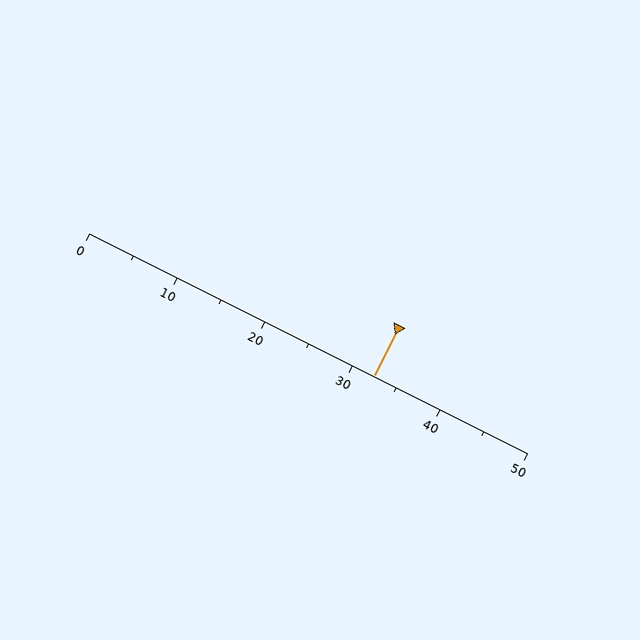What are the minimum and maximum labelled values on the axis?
The axis runs from 0 to 50.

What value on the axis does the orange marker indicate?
The marker indicates approximately 32.5.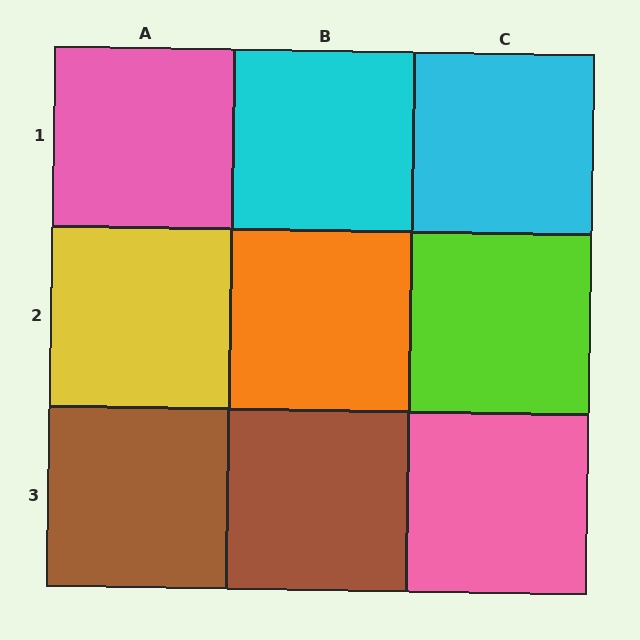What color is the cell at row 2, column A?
Yellow.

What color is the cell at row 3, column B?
Brown.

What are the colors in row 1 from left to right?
Pink, cyan, cyan.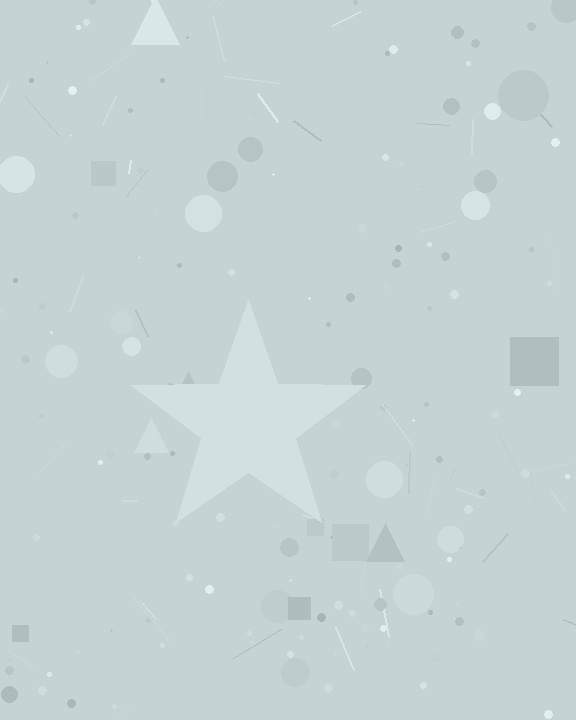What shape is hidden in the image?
A star is hidden in the image.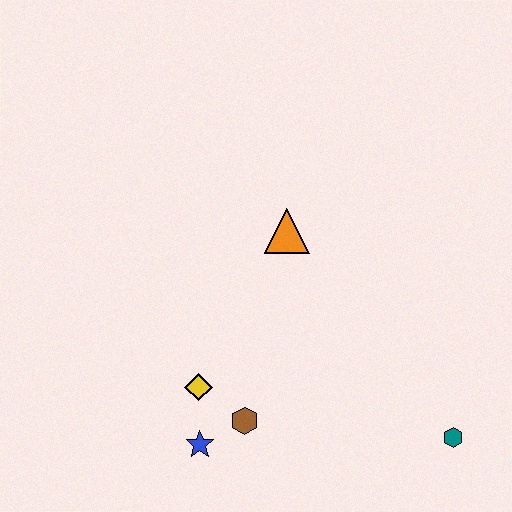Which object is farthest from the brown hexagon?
The teal hexagon is farthest from the brown hexagon.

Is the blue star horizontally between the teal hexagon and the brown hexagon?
No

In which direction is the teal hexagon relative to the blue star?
The teal hexagon is to the right of the blue star.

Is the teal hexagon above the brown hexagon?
No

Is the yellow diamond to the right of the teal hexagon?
No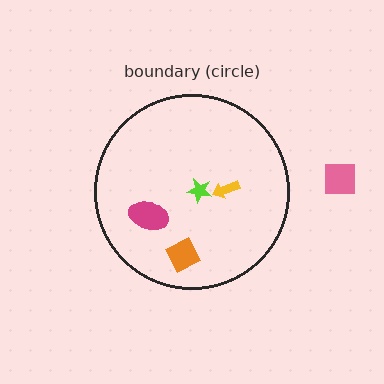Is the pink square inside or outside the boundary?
Outside.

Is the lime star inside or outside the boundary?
Inside.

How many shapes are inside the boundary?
4 inside, 1 outside.